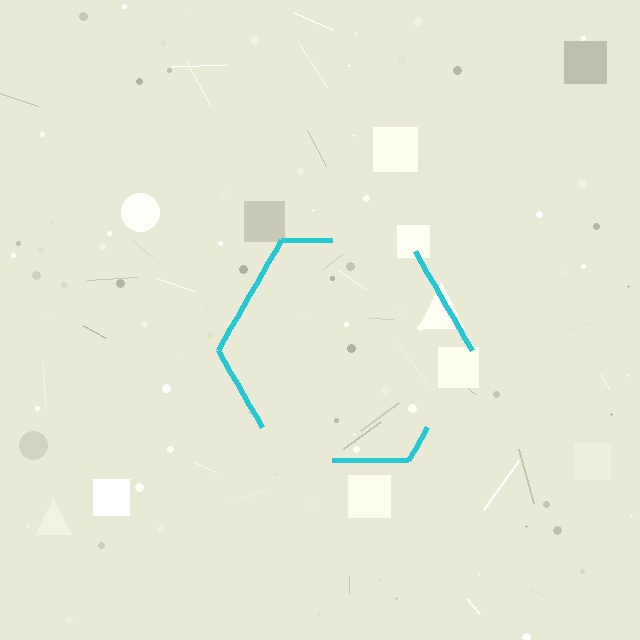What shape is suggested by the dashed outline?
The dashed outline suggests a hexagon.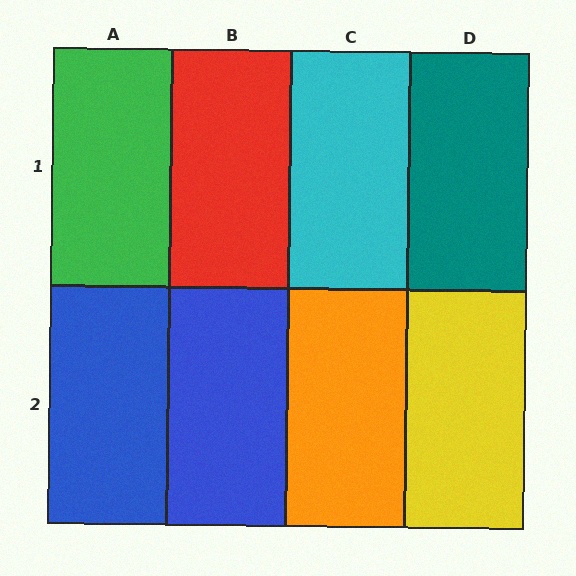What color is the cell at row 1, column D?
Teal.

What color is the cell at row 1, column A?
Green.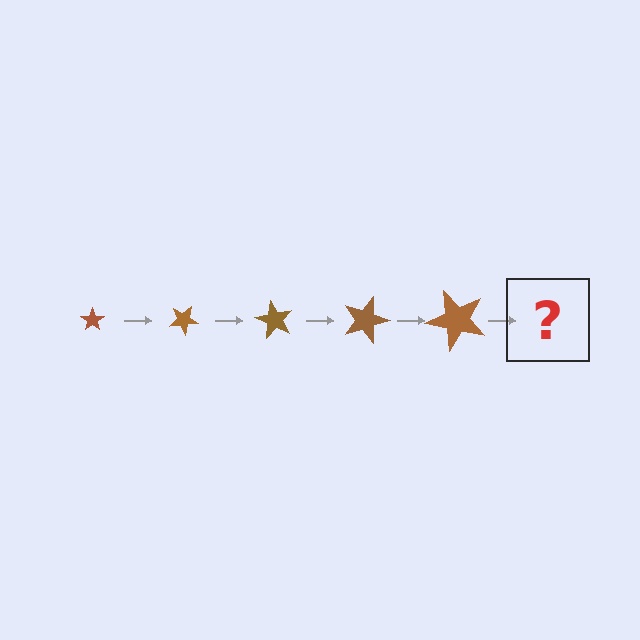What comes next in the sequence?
The next element should be a star, larger than the previous one and rotated 150 degrees from the start.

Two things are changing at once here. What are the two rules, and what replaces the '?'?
The two rules are that the star grows larger each step and it rotates 30 degrees each step. The '?' should be a star, larger than the previous one and rotated 150 degrees from the start.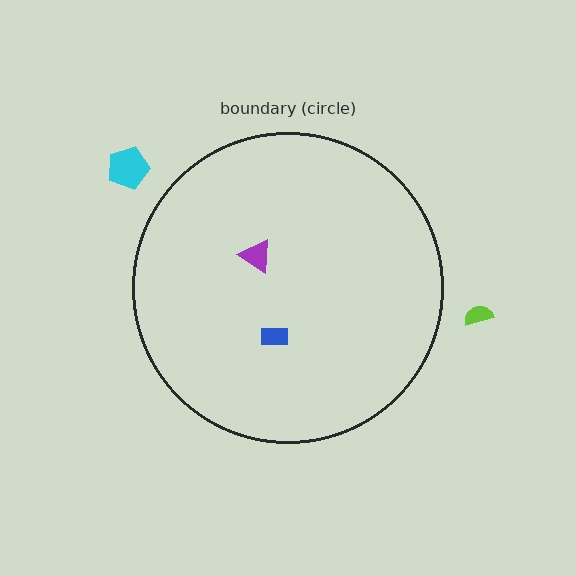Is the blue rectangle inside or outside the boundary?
Inside.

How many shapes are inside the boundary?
2 inside, 2 outside.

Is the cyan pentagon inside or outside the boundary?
Outside.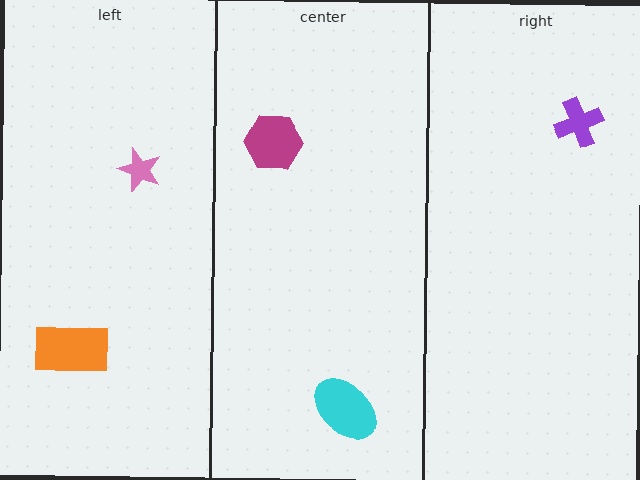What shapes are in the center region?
The cyan ellipse, the magenta hexagon.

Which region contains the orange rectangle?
The left region.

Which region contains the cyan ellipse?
The center region.